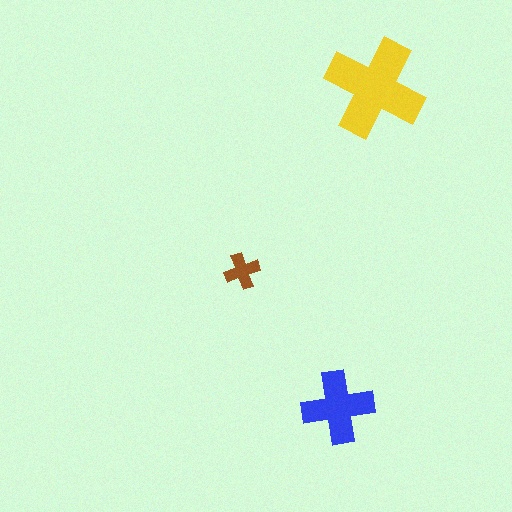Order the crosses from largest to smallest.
the yellow one, the blue one, the brown one.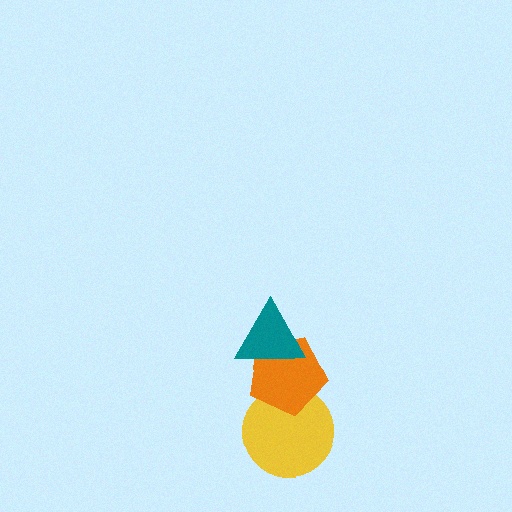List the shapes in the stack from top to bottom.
From top to bottom: the teal triangle, the orange pentagon, the yellow circle.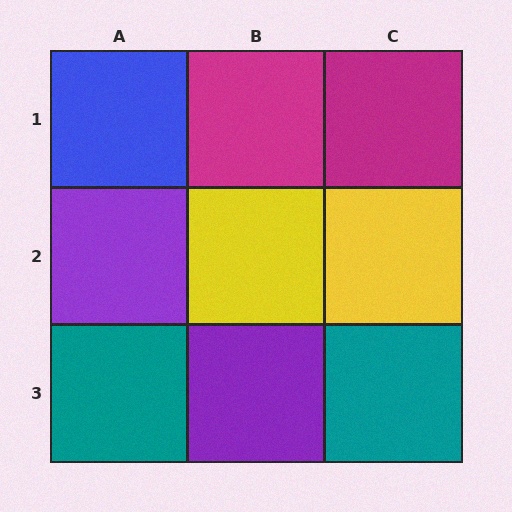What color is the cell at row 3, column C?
Teal.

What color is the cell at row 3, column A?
Teal.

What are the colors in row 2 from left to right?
Purple, yellow, yellow.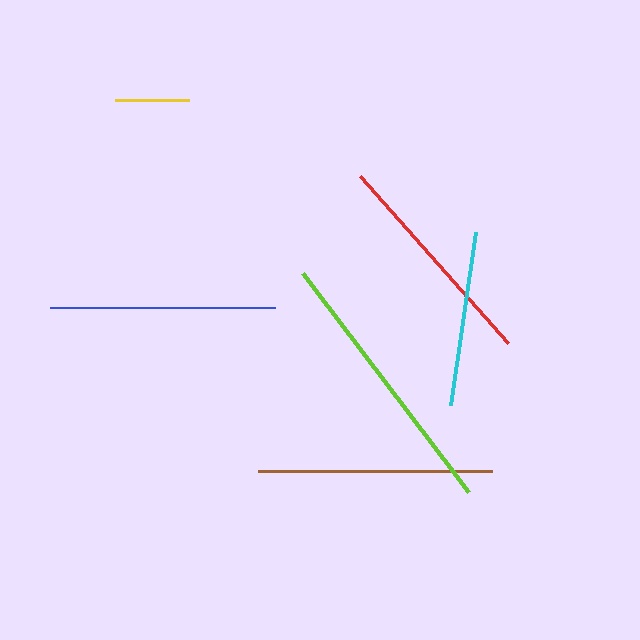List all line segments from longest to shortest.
From longest to shortest: lime, brown, blue, red, cyan, yellow.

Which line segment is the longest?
The lime line is the longest at approximately 275 pixels.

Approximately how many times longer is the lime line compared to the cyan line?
The lime line is approximately 1.6 times the length of the cyan line.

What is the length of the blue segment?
The blue segment is approximately 224 pixels long.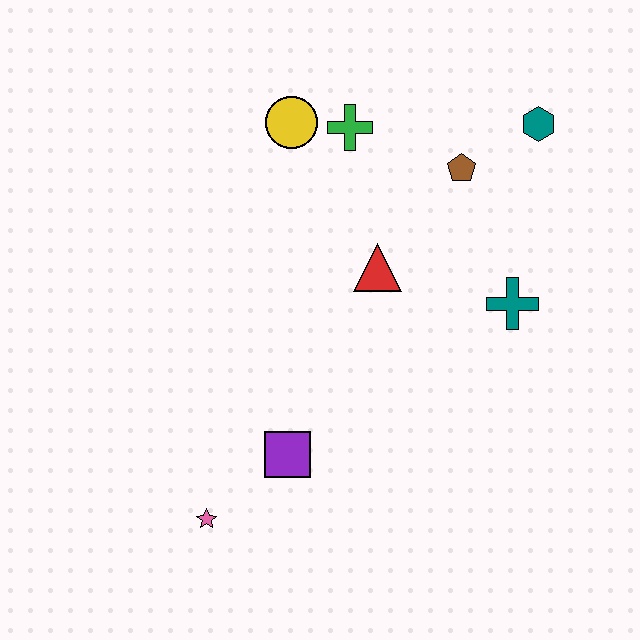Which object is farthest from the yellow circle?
The pink star is farthest from the yellow circle.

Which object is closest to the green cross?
The yellow circle is closest to the green cross.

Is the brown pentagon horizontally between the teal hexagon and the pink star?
Yes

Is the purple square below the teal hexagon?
Yes